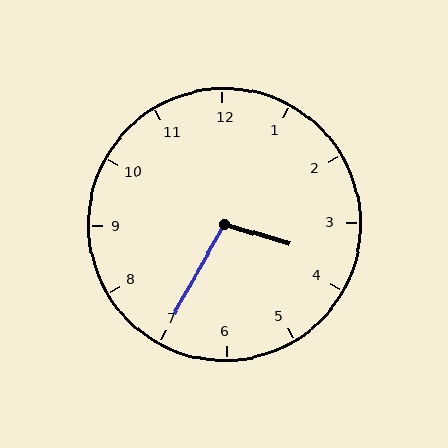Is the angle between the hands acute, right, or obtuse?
It is obtuse.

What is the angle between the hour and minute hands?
Approximately 102 degrees.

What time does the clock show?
3:35.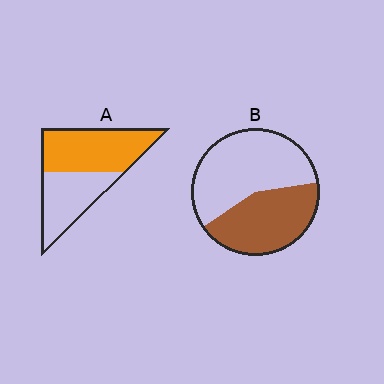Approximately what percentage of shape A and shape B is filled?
A is approximately 55% and B is approximately 45%.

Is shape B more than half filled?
No.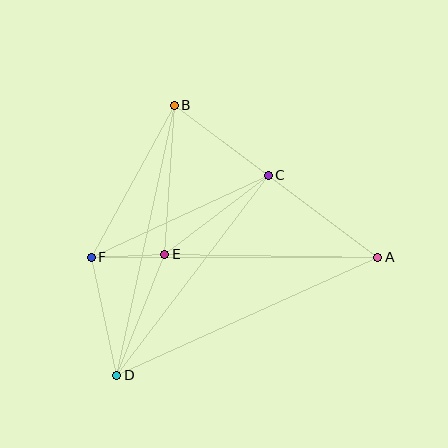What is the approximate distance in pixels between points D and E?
The distance between D and E is approximately 130 pixels.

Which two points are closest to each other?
Points E and F are closest to each other.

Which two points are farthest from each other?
Points A and F are farthest from each other.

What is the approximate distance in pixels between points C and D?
The distance between C and D is approximately 251 pixels.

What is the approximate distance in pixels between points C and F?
The distance between C and F is approximately 195 pixels.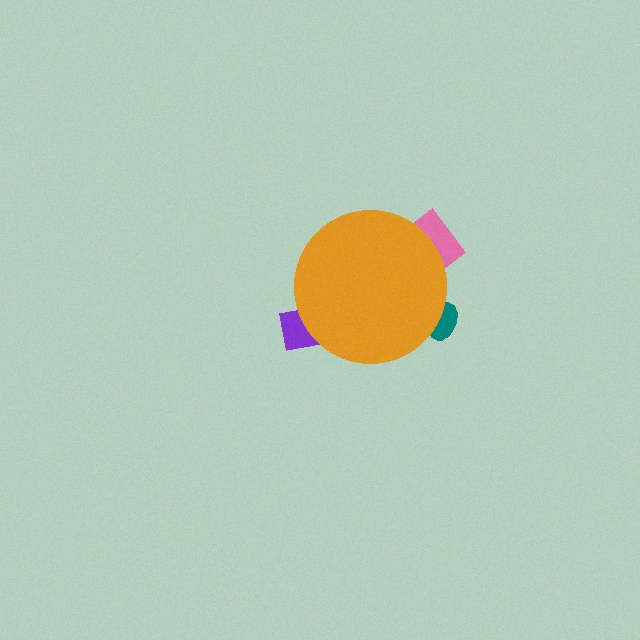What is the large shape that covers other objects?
An orange circle.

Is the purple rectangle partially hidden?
Yes, the purple rectangle is partially hidden behind the orange circle.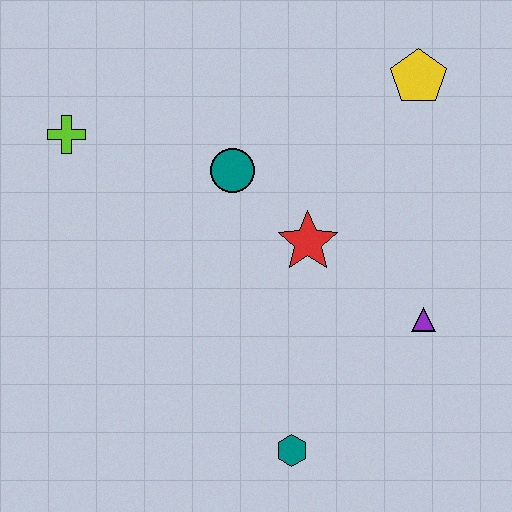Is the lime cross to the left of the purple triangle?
Yes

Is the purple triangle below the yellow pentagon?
Yes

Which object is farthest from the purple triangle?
The lime cross is farthest from the purple triangle.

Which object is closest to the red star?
The teal circle is closest to the red star.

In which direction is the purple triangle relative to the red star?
The purple triangle is to the right of the red star.